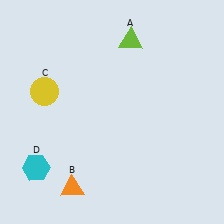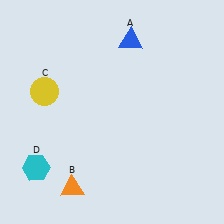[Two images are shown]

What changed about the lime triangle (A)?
In Image 1, A is lime. In Image 2, it changed to blue.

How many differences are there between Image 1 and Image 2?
There is 1 difference between the two images.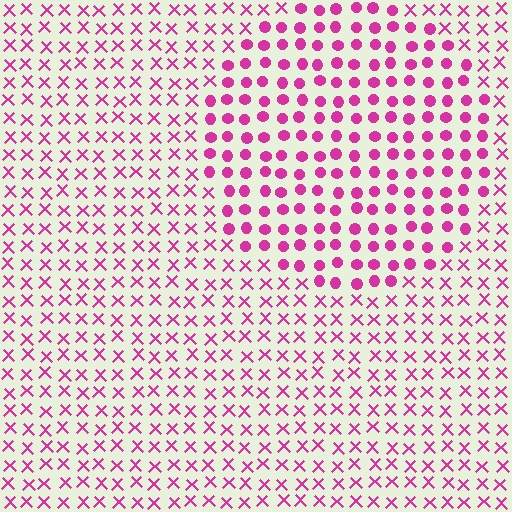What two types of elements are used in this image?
The image uses circles inside the circle region and X marks outside it.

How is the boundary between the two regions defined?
The boundary is defined by a change in element shape: circles inside vs. X marks outside. All elements share the same color and spacing.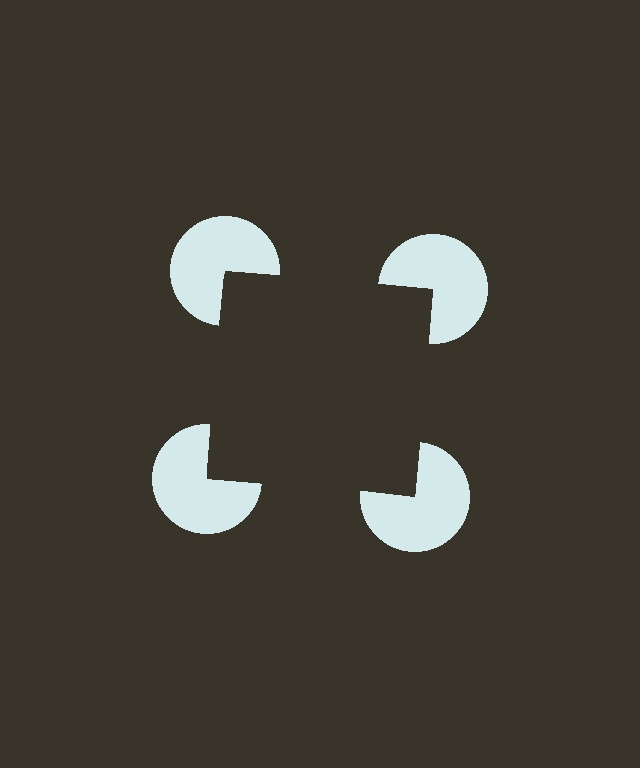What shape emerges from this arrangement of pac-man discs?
An illusory square — its edges are inferred from the aligned wedge cuts in the pac-man discs, not physically drawn.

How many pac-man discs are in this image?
There are 4 — one at each vertex of the illusory square.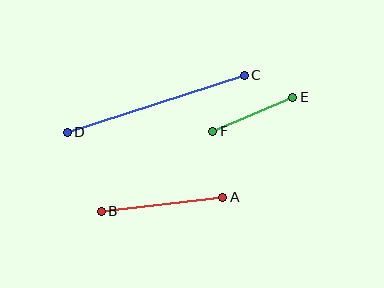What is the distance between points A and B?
The distance is approximately 122 pixels.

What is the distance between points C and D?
The distance is approximately 186 pixels.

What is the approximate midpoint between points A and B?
The midpoint is at approximately (162, 204) pixels.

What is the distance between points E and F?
The distance is approximately 87 pixels.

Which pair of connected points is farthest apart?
Points C and D are farthest apart.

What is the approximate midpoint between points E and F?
The midpoint is at approximately (253, 114) pixels.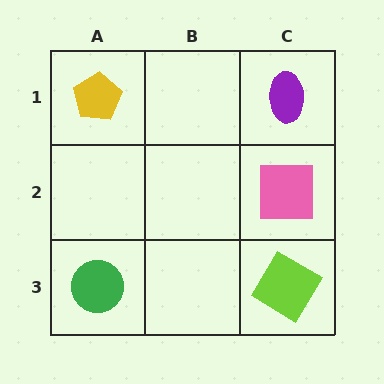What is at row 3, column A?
A green circle.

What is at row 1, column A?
A yellow pentagon.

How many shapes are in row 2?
1 shape.